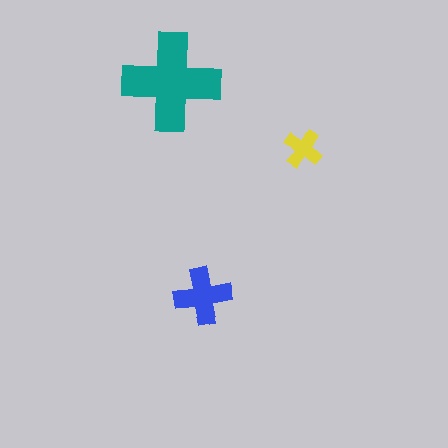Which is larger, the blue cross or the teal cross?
The teal one.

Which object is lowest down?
The blue cross is bottommost.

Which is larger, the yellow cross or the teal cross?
The teal one.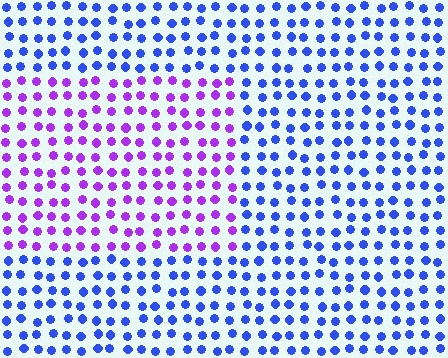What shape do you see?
I see a rectangle.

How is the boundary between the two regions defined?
The boundary is defined purely by a slight shift in hue (about 51 degrees). Spacing, size, and orientation are identical on both sides.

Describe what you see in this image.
The image is filled with small blue elements in a uniform arrangement. A rectangle-shaped region is visible where the elements are tinted to a slightly different hue, forming a subtle color boundary.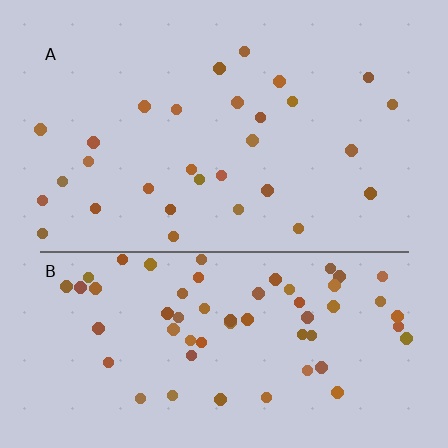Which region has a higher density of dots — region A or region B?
B (the bottom).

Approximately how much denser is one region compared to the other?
Approximately 2.1× — region B over region A.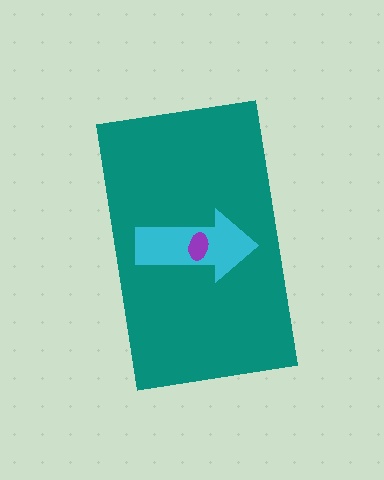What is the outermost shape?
The teal rectangle.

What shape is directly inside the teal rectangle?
The cyan arrow.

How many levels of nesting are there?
3.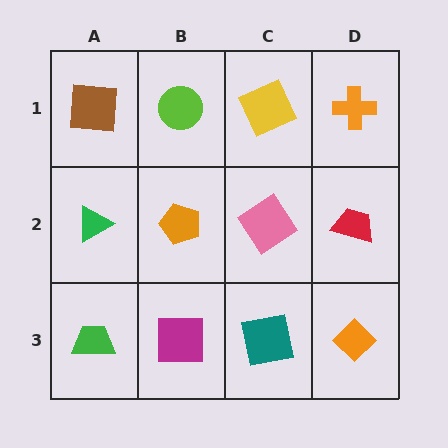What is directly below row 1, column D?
A red trapezoid.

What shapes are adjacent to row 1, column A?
A green triangle (row 2, column A), a lime circle (row 1, column B).